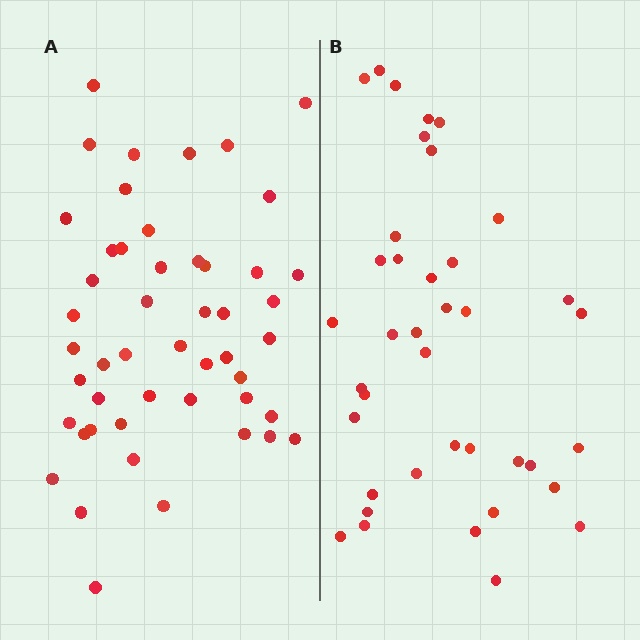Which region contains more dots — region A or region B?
Region A (the left region) has more dots.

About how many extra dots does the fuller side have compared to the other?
Region A has roughly 10 or so more dots than region B.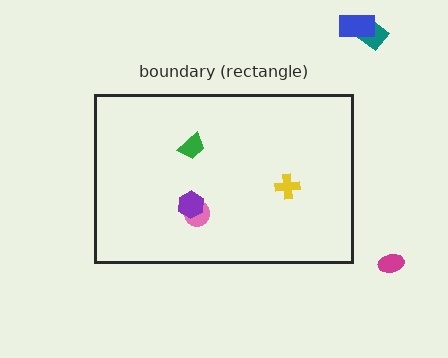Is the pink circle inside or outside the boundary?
Inside.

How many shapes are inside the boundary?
4 inside, 3 outside.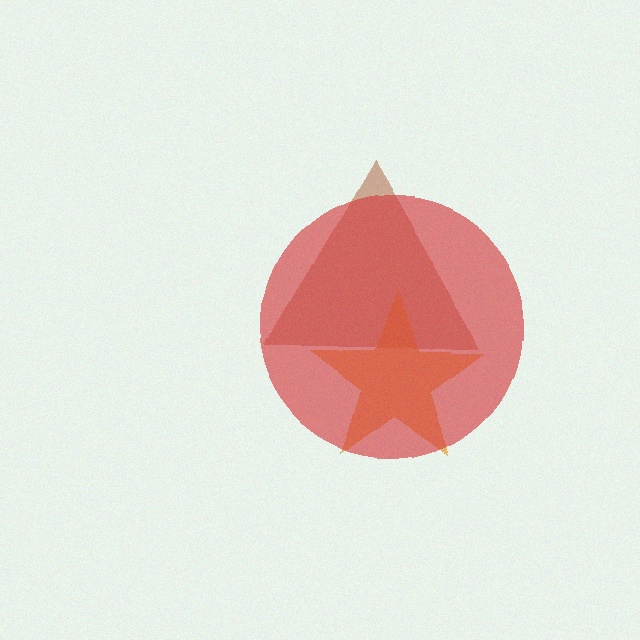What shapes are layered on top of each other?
The layered shapes are: a brown triangle, an orange star, a red circle.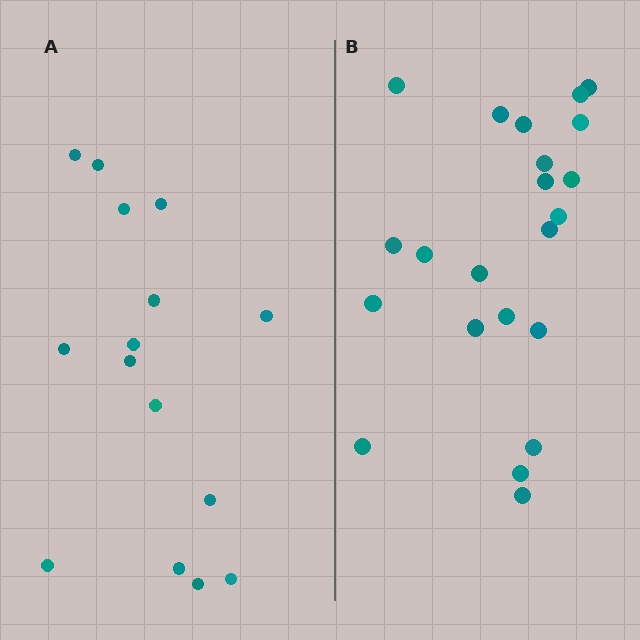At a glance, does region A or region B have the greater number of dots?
Region B (the right region) has more dots.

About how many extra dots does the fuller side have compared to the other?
Region B has roughly 8 or so more dots than region A.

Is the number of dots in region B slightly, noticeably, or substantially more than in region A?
Region B has substantially more. The ratio is roughly 1.5 to 1.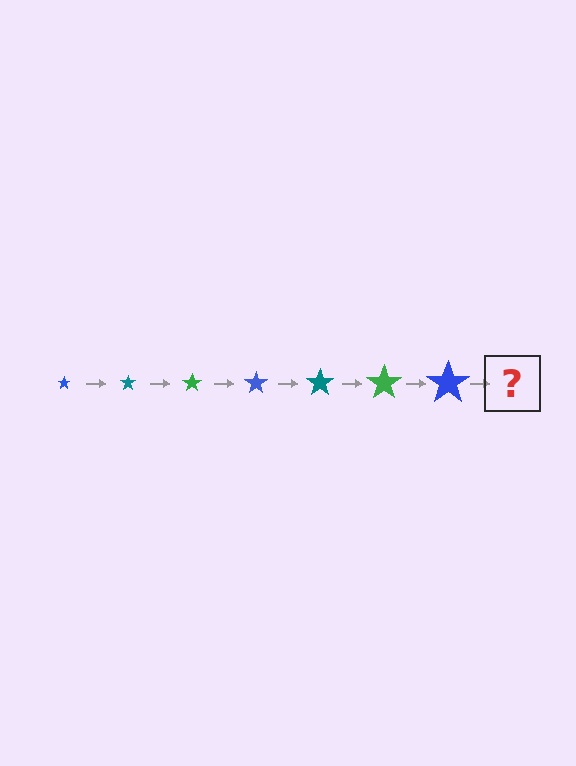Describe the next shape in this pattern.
It should be a teal star, larger than the previous one.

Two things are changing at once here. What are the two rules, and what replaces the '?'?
The two rules are that the star grows larger each step and the color cycles through blue, teal, and green. The '?' should be a teal star, larger than the previous one.